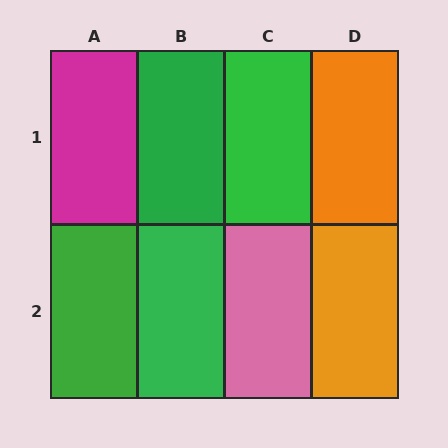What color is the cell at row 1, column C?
Green.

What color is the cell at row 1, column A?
Magenta.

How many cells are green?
4 cells are green.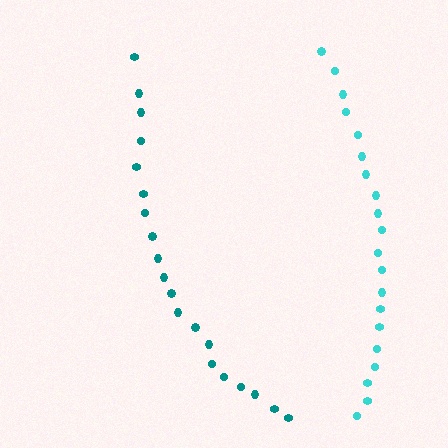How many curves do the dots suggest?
There are 2 distinct paths.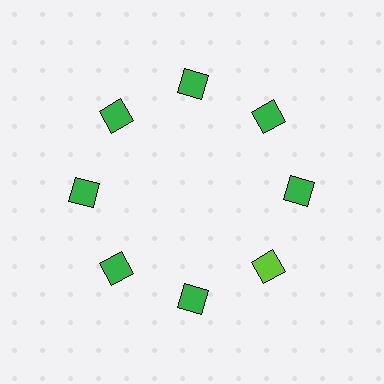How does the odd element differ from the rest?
It has a different color: lime instead of green.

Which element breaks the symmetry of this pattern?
The lime square at roughly the 4 o'clock position breaks the symmetry. All other shapes are green squares.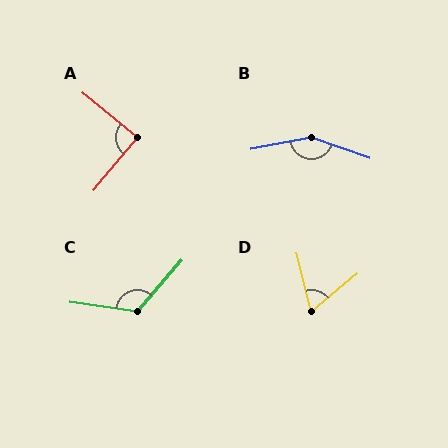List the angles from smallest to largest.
D (64°), A (90°), C (123°), B (150°).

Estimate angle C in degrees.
Approximately 123 degrees.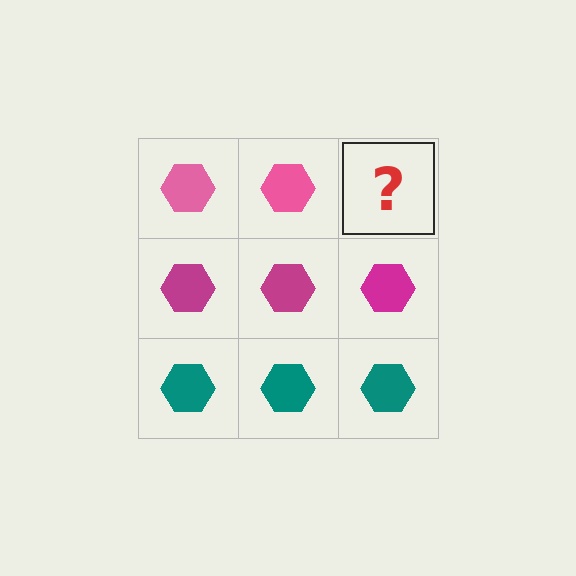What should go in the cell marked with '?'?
The missing cell should contain a pink hexagon.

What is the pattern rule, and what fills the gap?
The rule is that each row has a consistent color. The gap should be filled with a pink hexagon.